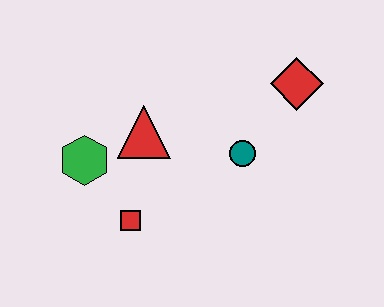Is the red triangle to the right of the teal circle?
No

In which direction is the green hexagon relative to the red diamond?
The green hexagon is to the left of the red diamond.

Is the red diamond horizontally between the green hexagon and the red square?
No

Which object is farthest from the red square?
The red diamond is farthest from the red square.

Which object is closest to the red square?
The green hexagon is closest to the red square.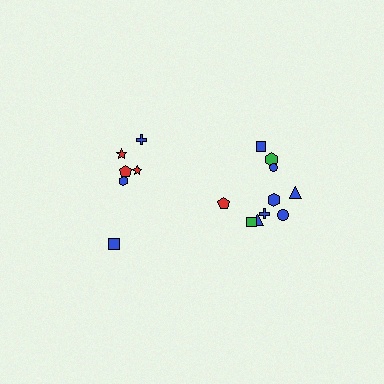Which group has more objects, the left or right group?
The right group.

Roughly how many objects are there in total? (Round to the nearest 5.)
Roughly 15 objects in total.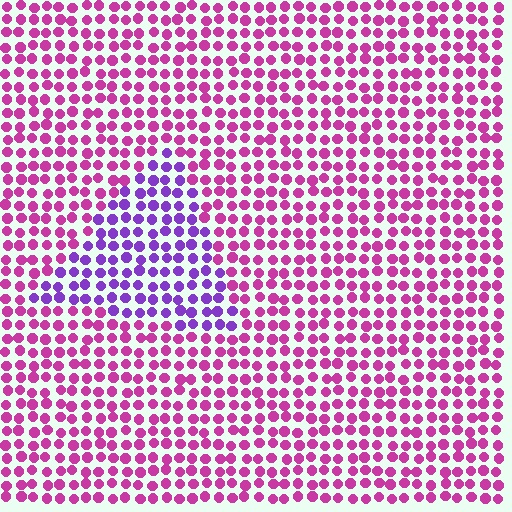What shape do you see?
I see a triangle.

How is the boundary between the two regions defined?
The boundary is defined purely by a slight shift in hue (about 44 degrees). Spacing, size, and orientation are identical on both sides.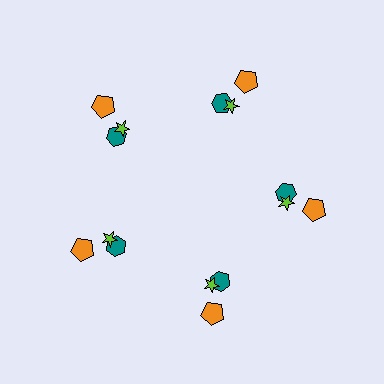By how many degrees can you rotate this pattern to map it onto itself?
The pattern maps onto itself every 72 degrees of rotation.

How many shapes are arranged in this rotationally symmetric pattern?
There are 15 shapes, arranged in 5 groups of 3.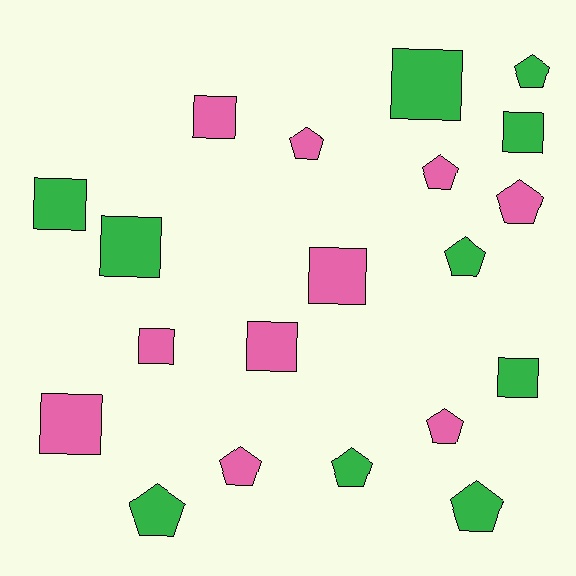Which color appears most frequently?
Green, with 10 objects.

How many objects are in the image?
There are 20 objects.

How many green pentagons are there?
There are 5 green pentagons.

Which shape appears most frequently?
Pentagon, with 10 objects.